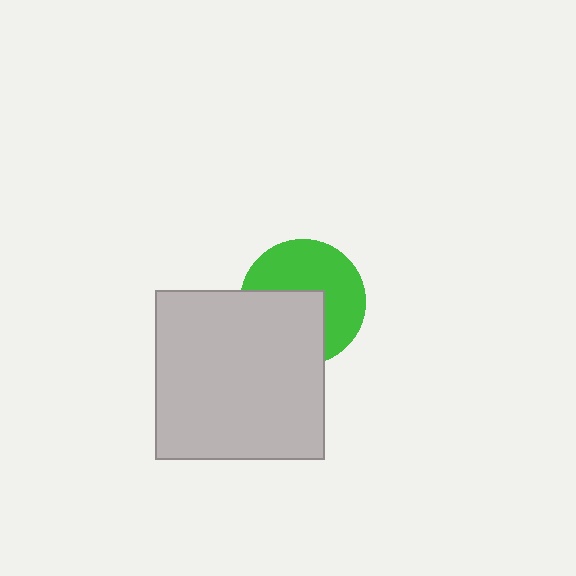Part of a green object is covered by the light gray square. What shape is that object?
It is a circle.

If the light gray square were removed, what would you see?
You would see the complete green circle.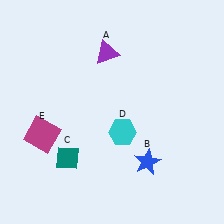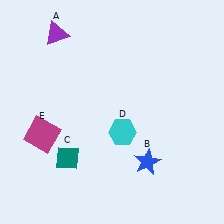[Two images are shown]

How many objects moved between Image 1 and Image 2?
1 object moved between the two images.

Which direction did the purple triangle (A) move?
The purple triangle (A) moved left.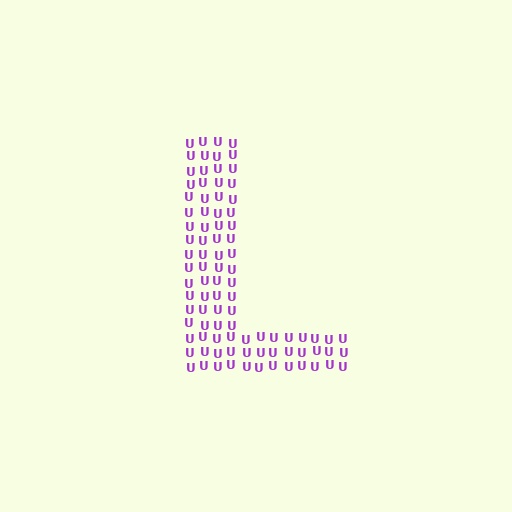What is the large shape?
The large shape is the letter L.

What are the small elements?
The small elements are letter U's.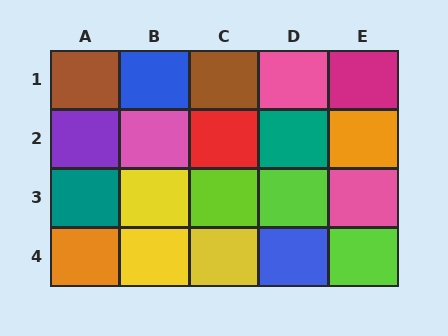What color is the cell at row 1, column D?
Pink.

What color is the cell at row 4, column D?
Blue.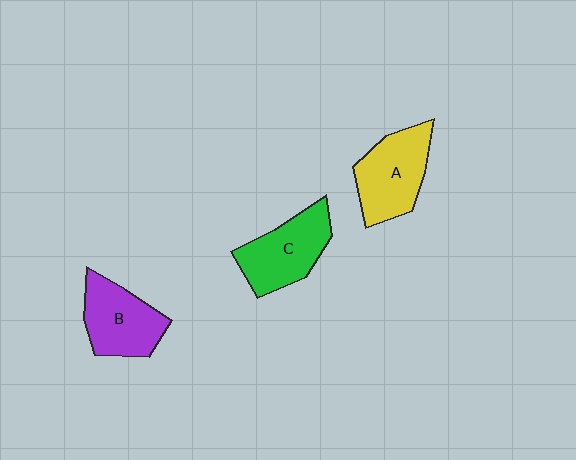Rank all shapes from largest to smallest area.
From largest to smallest: A (yellow), C (green), B (purple).